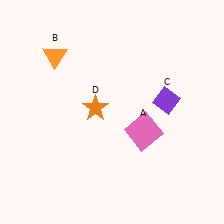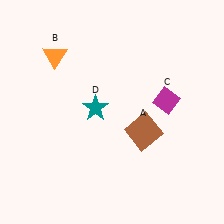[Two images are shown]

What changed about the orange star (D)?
In Image 1, D is orange. In Image 2, it changed to teal.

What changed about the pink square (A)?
In Image 1, A is pink. In Image 2, it changed to brown.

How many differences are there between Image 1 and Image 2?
There are 3 differences between the two images.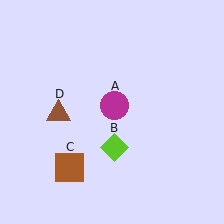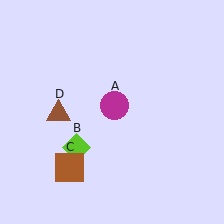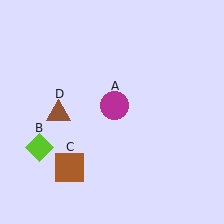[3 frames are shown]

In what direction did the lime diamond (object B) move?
The lime diamond (object B) moved left.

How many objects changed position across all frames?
1 object changed position: lime diamond (object B).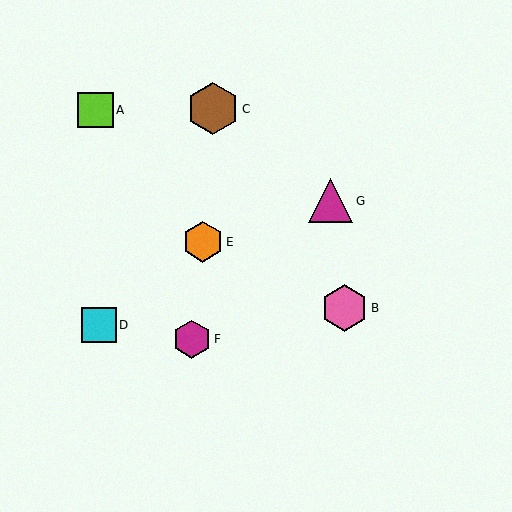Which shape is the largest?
The brown hexagon (labeled C) is the largest.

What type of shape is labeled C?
Shape C is a brown hexagon.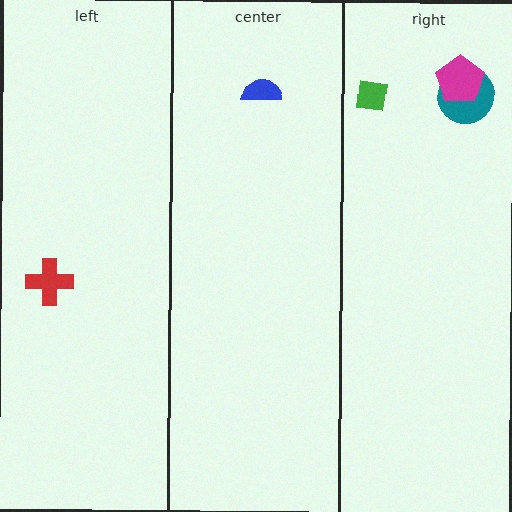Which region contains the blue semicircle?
The center region.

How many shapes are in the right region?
3.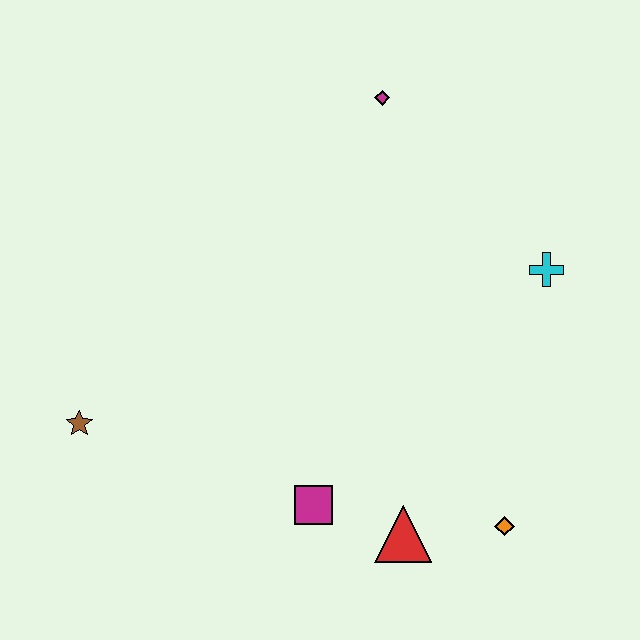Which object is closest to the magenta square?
The red triangle is closest to the magenta square.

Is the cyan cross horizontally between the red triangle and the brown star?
No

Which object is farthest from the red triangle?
The magenta diamond is farthest from the red triangle.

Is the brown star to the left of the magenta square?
Yes